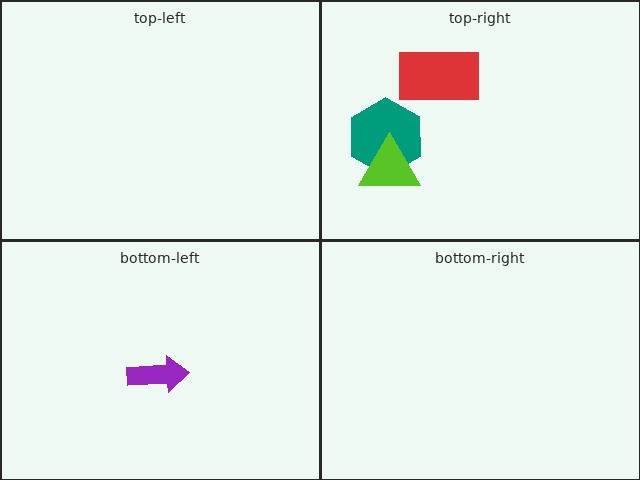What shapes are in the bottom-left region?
The purple arrow.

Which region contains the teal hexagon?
The top-right region.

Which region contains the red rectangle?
The top-right region.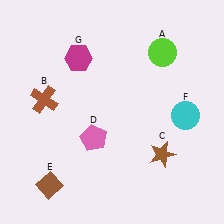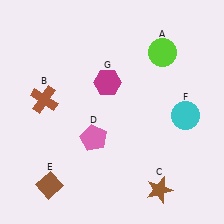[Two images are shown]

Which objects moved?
The objects that moved are: the brown star (C), the magenta hexagon (G).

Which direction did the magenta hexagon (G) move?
The magenta hexagon (G) moved right.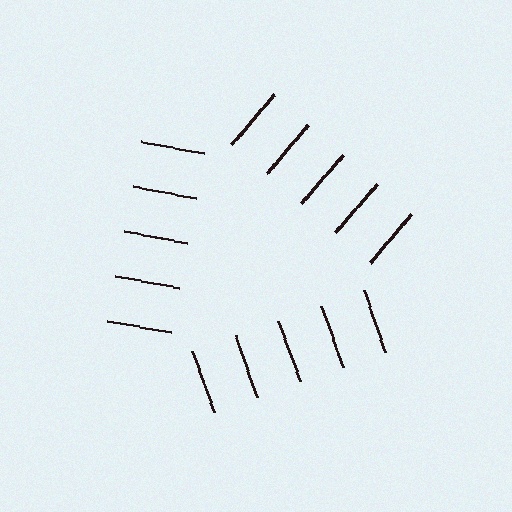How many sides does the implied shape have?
3 sides — the line-ends trace a triangle.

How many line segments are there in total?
15 — 5 along each of the 3 edges.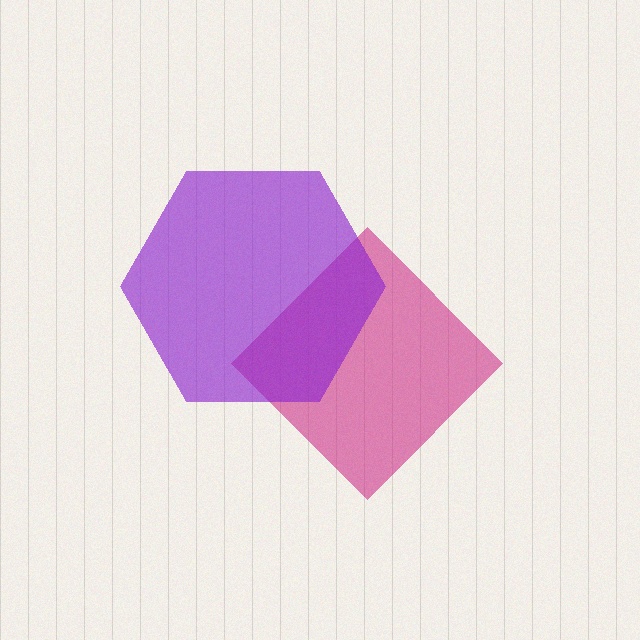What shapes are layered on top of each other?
The layered shapes are: a magenta diamond, a purple hexagon.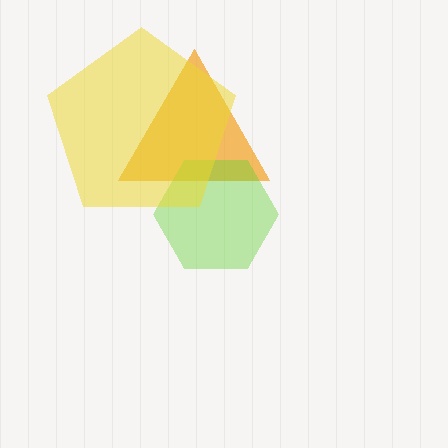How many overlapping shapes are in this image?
There are 3 overlapping shapes in the image.